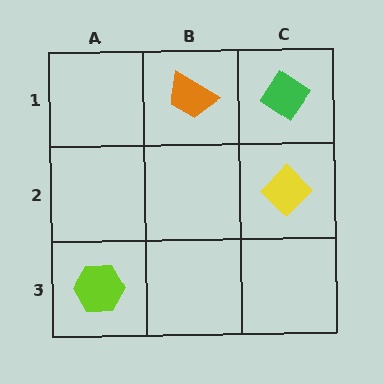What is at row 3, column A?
A lime hexagon.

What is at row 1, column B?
An orange trapezoid.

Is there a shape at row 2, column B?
No, that cell is empty.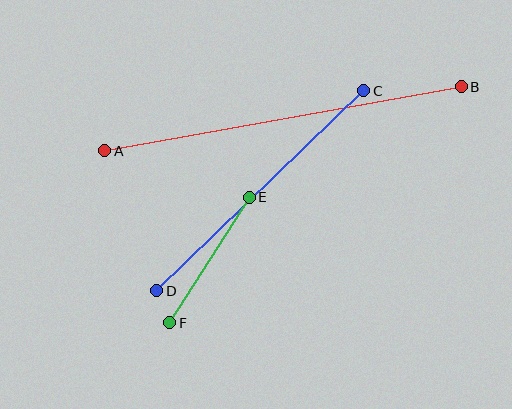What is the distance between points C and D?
The distance is approximately 288 pixels.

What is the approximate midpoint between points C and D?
The midpoint is at approximately (260, 191) pixels.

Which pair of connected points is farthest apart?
Points A and B are farthest apart.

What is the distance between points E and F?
The distance is approximately 149 pixels.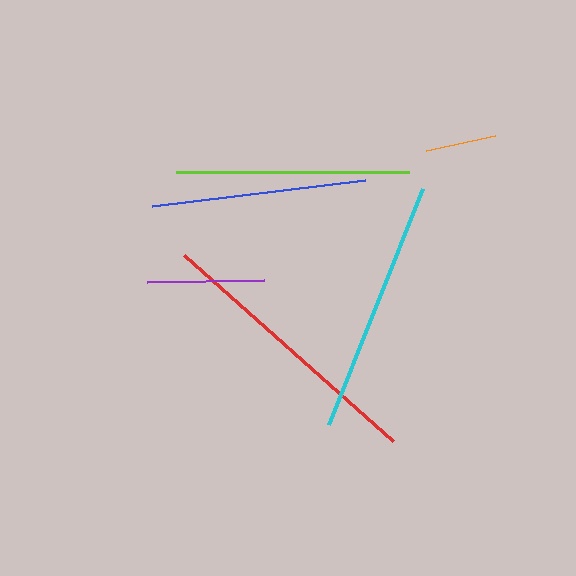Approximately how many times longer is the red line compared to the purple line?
The red line is approximately 2.4 times the length of the purple line.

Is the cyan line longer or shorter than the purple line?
The cyan line is longer than the purple line.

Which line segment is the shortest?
The orange line is the shortest at approximately 71 pixels.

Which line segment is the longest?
The red line is the longest at approximately 279 pixels.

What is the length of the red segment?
The red segment is approximately 279 pixels long.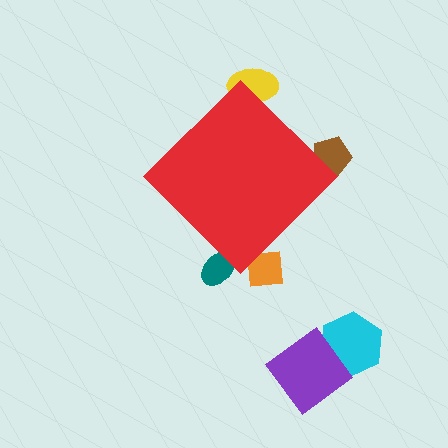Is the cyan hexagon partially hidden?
No, the cyan hexagon is fully visible.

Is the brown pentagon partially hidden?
Yes, the brown pentagon is partially hidden behind the red diamond.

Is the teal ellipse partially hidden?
Yes, the teal ellipse is partially hidden behind the red diamond.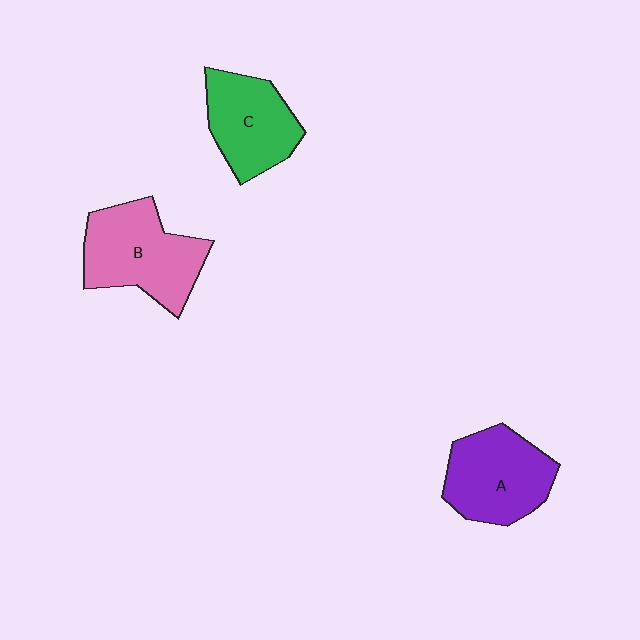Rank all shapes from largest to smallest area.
From largest to smallest: B (pink), A (purple), C (green).